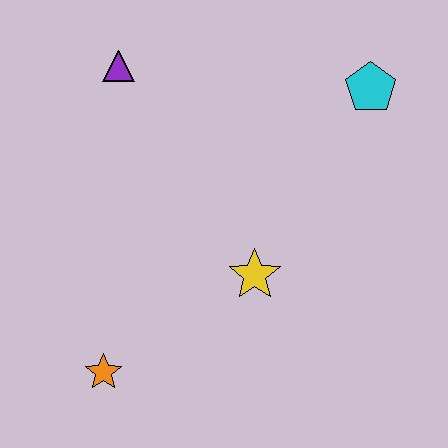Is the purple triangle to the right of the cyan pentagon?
No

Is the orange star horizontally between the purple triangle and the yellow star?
No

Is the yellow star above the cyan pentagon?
No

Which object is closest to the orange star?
The yellow star is closest to the orange star.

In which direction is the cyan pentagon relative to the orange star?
The cyan pentagon is above the orange star.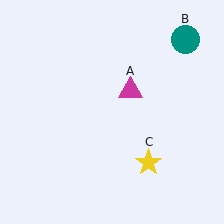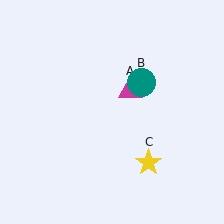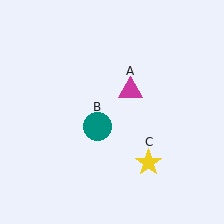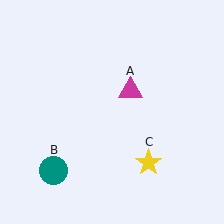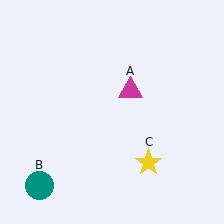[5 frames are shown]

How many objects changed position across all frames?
1 object changed position: teal circle (object B).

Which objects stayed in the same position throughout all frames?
Magenta triangle (object A) and yellow star (object C) remained stationary.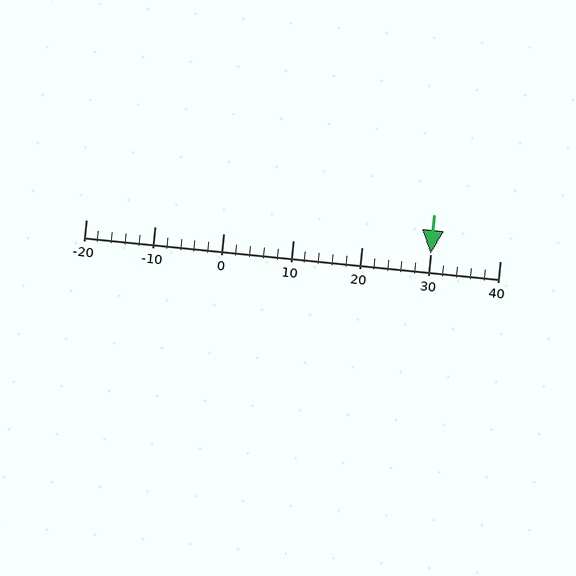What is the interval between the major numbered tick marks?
The major tick marks are spaced 10 units apart.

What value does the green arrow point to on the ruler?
The green arrow points to approximately 30.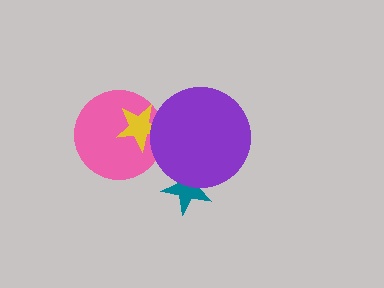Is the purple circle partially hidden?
No, no other shape covers it.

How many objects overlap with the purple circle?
3 objects overlap with the purple circle.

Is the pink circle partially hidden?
Yes, it is partially covered by another shape.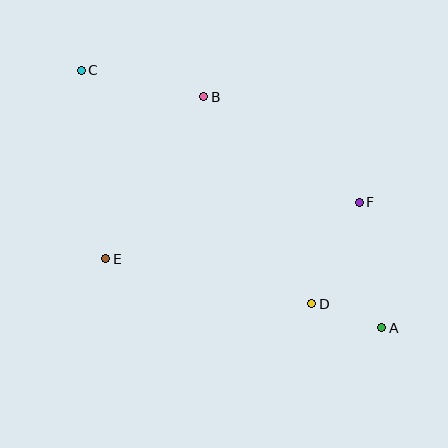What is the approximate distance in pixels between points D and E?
The distance between D and E is approximately 211 pixels.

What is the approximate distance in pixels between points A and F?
The distance between A and F is approximately 128 pixels.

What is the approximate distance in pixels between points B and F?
The distance between B and F is approximately 188 pixels.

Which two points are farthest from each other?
Points A and C are farthest from each other.